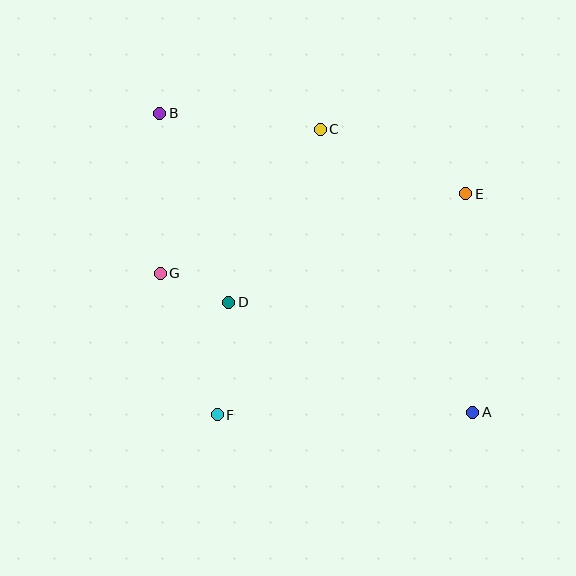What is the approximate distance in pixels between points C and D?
The distance between C and D is approximately 196 pixels.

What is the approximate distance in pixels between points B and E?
The distance between B and E is approximately 317 pixels.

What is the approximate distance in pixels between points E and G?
The distance between E and G is approximately 316 pixels.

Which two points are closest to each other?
Points D and G are closest to each other.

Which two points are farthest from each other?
Points A and B are farthest from each other.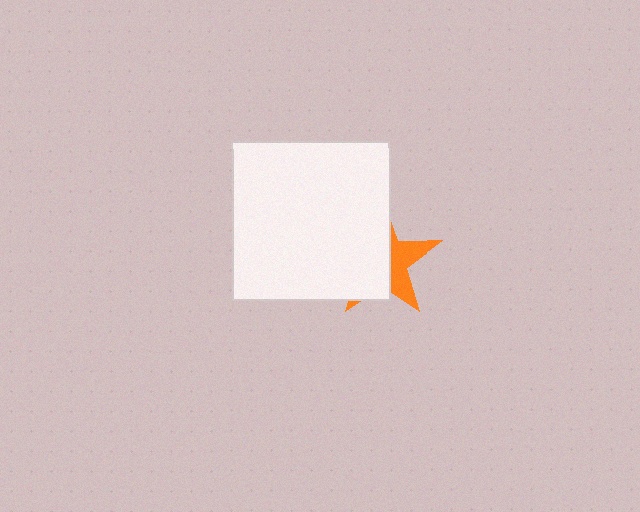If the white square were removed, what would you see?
You would see the complete orange star.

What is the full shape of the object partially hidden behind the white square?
The partially hidden object is an orange star.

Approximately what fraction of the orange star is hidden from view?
Roughly 64% of the orange star is hidden behind the white square.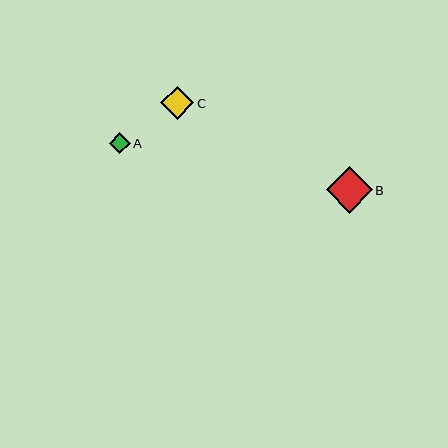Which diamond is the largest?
Diamond B is the largest with a size of approximately 46 pixels.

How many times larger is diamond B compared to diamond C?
Diamond B is approximately 1.4 times the size of diamond C.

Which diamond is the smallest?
Diamond A is the smallest with a size of approximately 21 pixels.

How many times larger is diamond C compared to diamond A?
Diamond C is approximately 1.6 times the size of diamond A.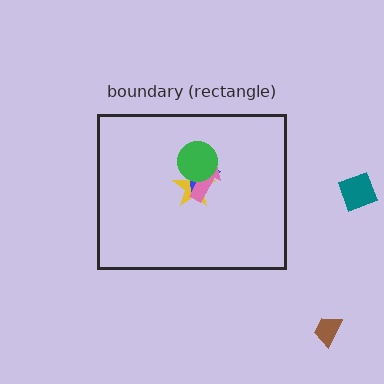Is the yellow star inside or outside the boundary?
Inside.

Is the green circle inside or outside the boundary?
Inside.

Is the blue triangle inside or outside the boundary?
Inside.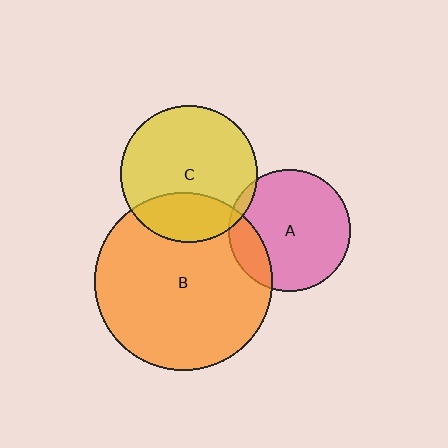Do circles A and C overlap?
Yes.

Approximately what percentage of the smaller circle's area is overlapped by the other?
Approximately 5%.